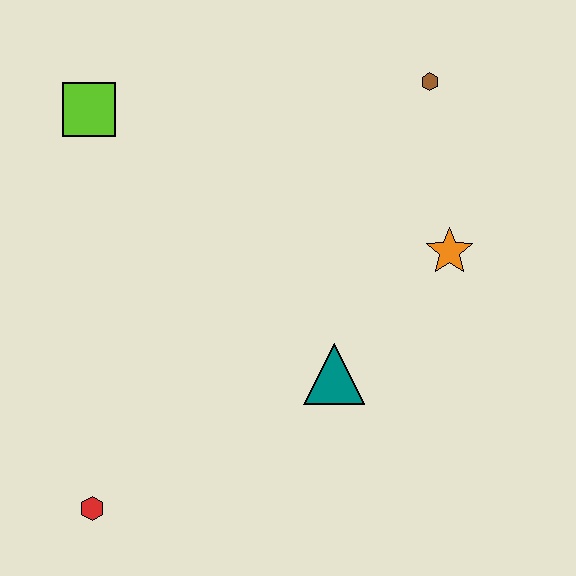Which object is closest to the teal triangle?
The orange star is closest to the teal triangle.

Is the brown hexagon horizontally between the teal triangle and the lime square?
No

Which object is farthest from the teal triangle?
The lime square is farthest from the teal triangle.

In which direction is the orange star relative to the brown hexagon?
The orange star is below the brown hexagon.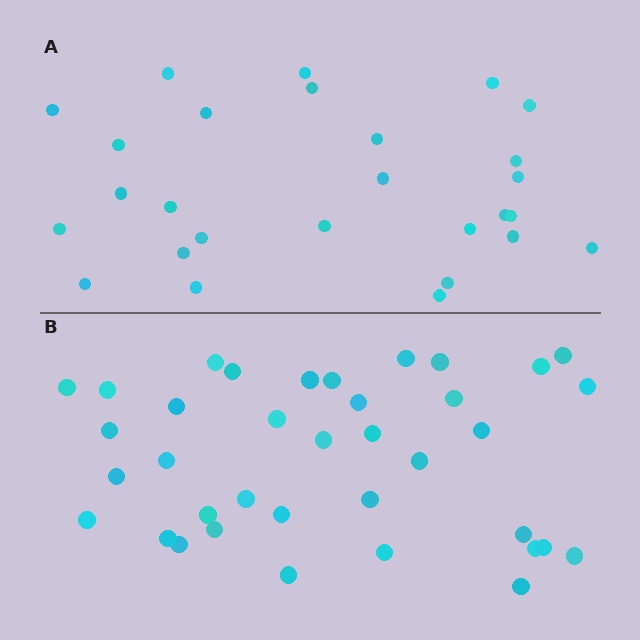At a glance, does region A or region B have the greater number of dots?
Region B (the bottom region) has more dots.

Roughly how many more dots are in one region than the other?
Region B has roughly 10 or so more dots than region A.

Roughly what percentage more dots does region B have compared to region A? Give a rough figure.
About 35% more.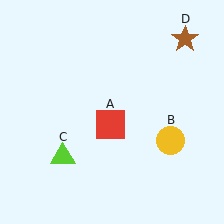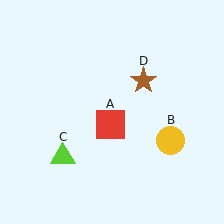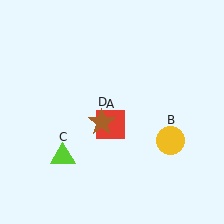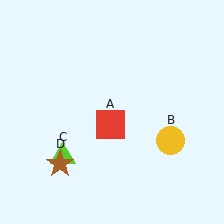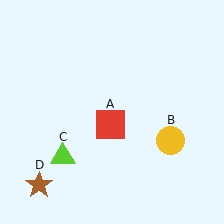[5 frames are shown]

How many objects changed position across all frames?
1 object changed position: brown star (object D).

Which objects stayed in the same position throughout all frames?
Red square (object A) and yellow circle (object B) and lime triangle (object C) remained stationary.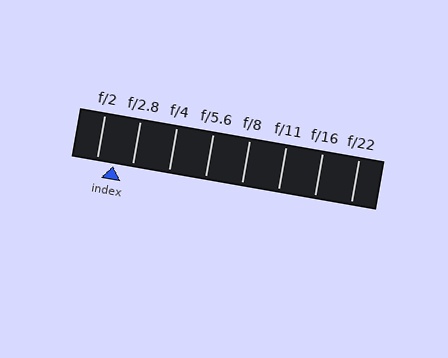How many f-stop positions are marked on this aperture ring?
There are 8 f-stop positions marked.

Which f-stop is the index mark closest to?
The index mark is closest to f/2.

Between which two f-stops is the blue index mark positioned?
The index mark is between f/2 and f/2.8.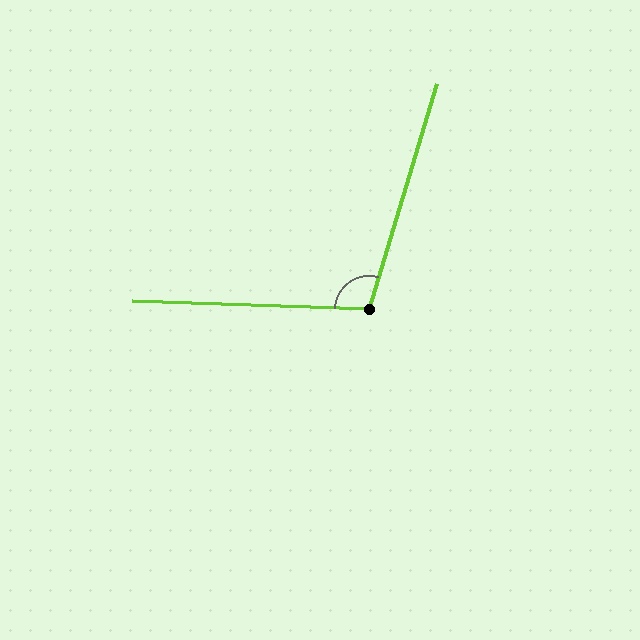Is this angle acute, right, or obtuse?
It is obtuse.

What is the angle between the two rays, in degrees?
Approximately 105 degrees.